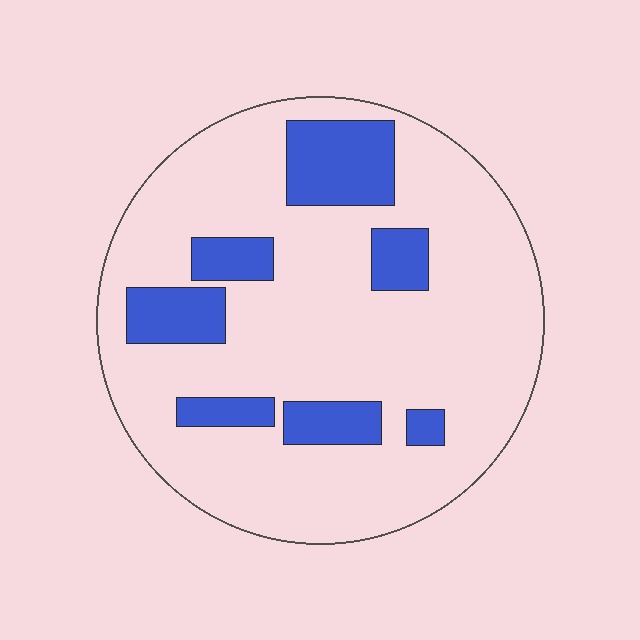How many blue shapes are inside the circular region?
7.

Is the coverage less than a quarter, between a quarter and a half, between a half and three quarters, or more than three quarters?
Less than a quarter.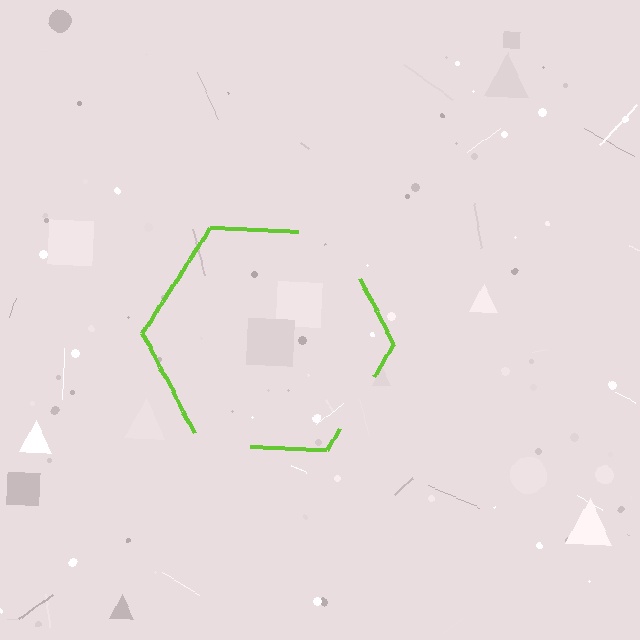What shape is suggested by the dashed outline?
The dashed outline suggests a hexagon.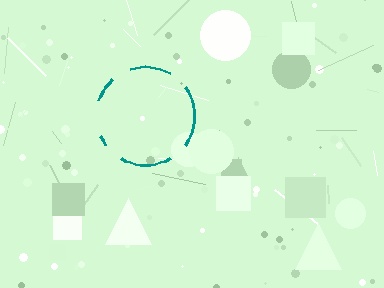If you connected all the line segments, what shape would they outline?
They would outline a circle.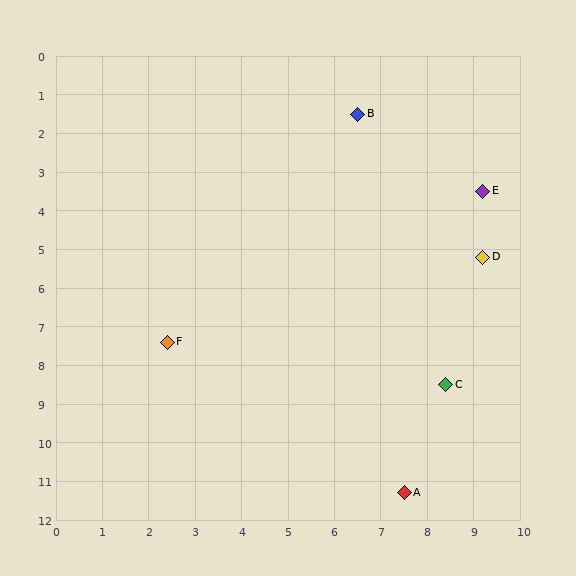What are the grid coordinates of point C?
Point C is at approximately (8.4, 8.5).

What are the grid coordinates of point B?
Point B is at approximately (6.5, 1.5).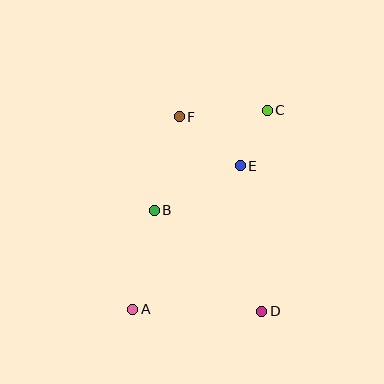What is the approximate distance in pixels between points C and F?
The distance between C and F is approximately 88 pixels.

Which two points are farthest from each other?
Points A and C are farthest from each other.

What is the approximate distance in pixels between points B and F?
The distance between B and F is approximately 97 pixels.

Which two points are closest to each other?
Points C and E are closest to each other.